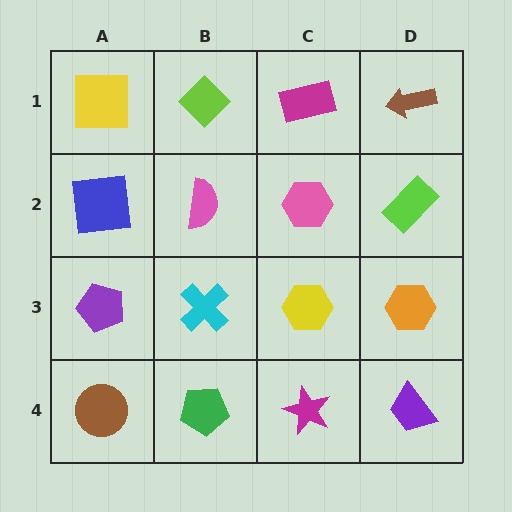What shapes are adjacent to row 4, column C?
A yellow hexagon (row 3, column C), a green pentagon (row 4, column B), a purple trapezoid (row 4, column D).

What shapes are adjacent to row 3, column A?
A blue square (row 2, column A), a brown circle (row 4, column A), a cyan cross (row 3, column B).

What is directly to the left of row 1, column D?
A magenta rectangle.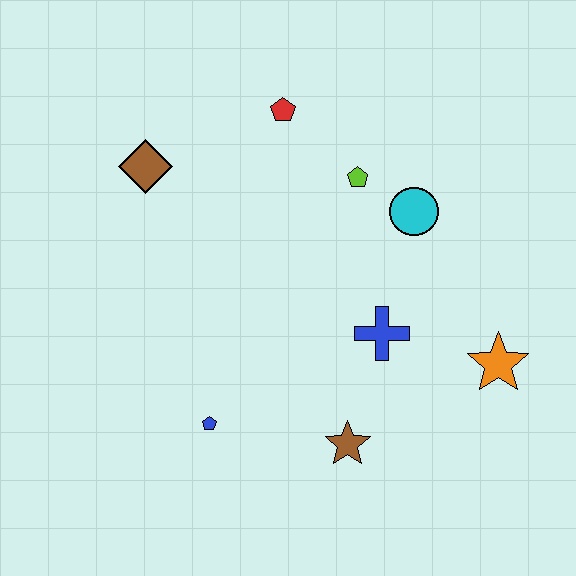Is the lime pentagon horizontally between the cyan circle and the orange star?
No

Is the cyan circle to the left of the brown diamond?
No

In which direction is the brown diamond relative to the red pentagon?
The brown diamond is to the left of the red pentagon.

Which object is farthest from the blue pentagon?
The red pentagon is farthest from the blue pentagon.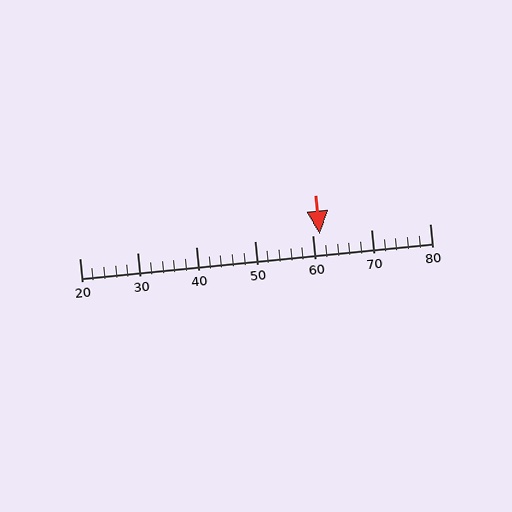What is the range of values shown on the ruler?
The ruler shows values from 20 to 80.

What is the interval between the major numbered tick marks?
The major tick marks are spaced 10 units apart.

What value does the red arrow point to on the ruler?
The red arrow points to approximately 61.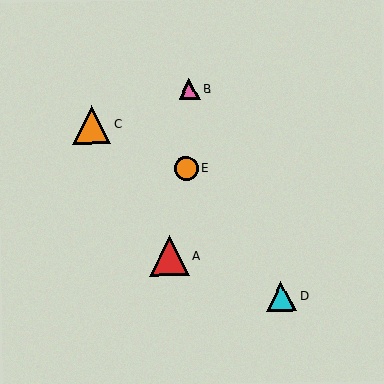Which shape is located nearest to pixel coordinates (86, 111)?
The orange triangle (labeled C) at (92, 125) is nearest to that location.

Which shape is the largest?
The red triangle (labeled A) is the largest.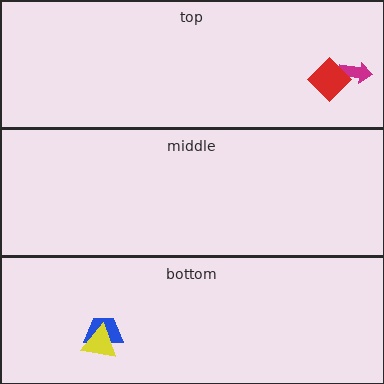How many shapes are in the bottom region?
2.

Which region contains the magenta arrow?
The top region.